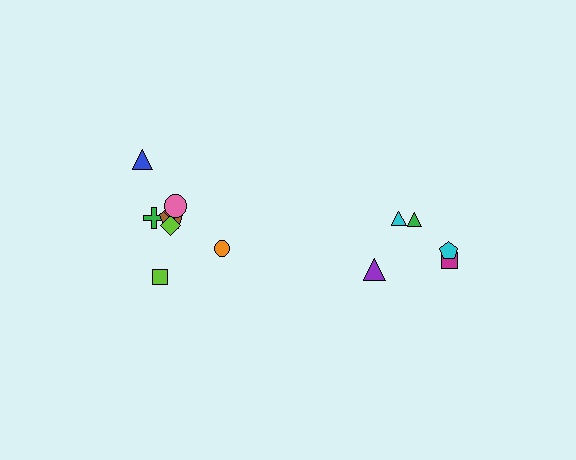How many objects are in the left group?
There are 8 objects.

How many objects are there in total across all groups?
There are 13 objects.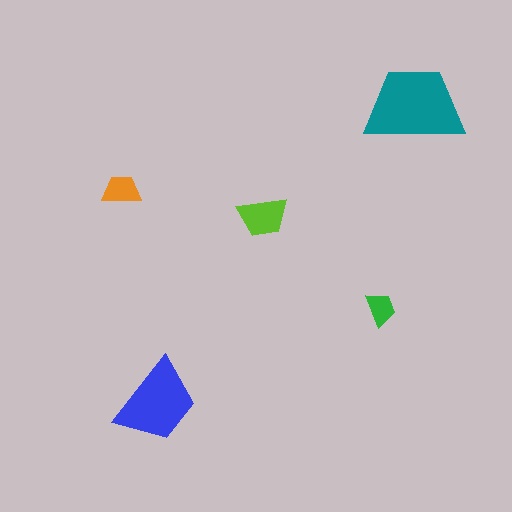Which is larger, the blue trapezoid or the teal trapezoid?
The teal one.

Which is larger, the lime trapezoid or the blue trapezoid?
The blue one.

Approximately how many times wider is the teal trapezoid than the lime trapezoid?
About 2 times wider.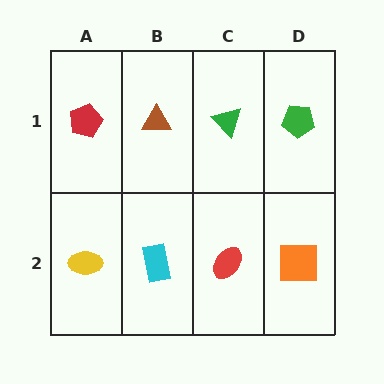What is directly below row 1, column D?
An orange square.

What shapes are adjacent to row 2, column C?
A green triangle (row 1, column C), a cyan rectangle (row 2, column B), an orange square (row 2, column D).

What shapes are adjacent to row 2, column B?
A brown triangle (row 1, column B), a yellow ellipse (row 2, column A), a red ellipse (row 2, column C).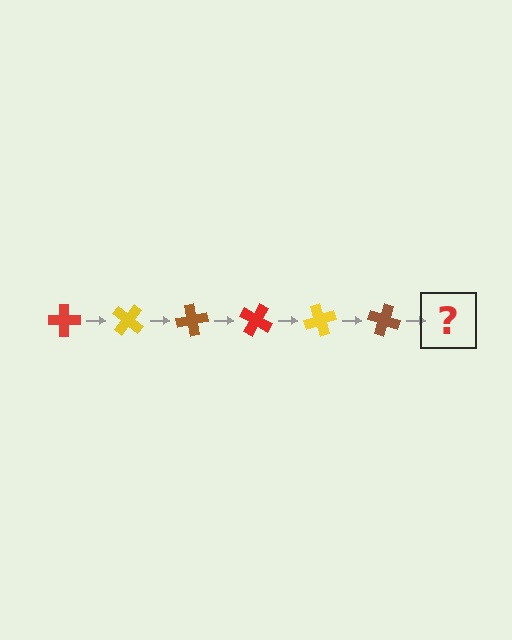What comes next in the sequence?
The next element should be a red cross, rotated 240 degrees from the start.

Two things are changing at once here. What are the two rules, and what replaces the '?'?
The two rules are that it rotates 40 degrees each step and the color cycles through red, yellow, and brown. The '?' should be a red cross, rotated 240 degrees from the start.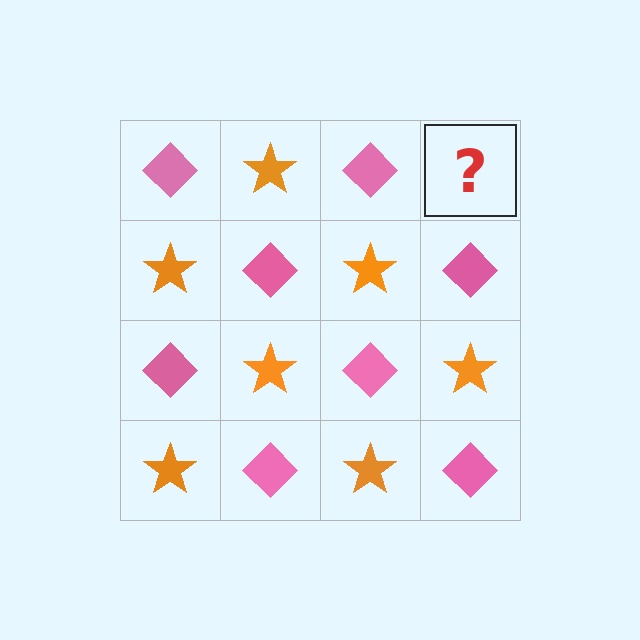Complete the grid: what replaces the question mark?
The question mark should be replaced with an orange star.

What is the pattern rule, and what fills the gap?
The rule is that it alternates pink diamond and orange star in a checkerboard pattern. The gap should be filled with an orange star.